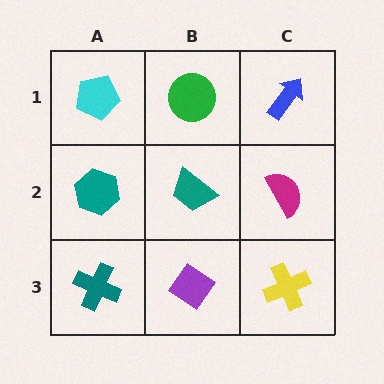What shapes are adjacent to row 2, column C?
A blue arrow (row 1, column C), a yellow cross (row 3, column C), a teal trapezoid (row 2, column B).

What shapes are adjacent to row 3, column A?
A teal hexagon (row 2, column A), a purple diamond (row 3, column B).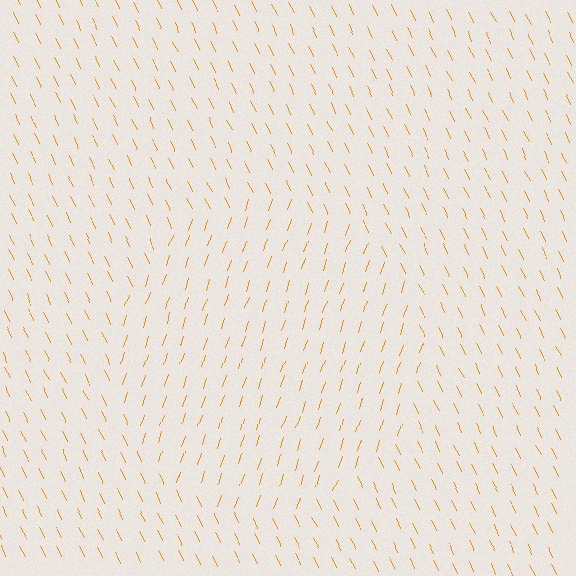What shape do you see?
I see a circle.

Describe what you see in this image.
The image is filled with small orange line segments. A circle region in the image has lines oriented differently from the surrounding lines, creating a visible texture boundary.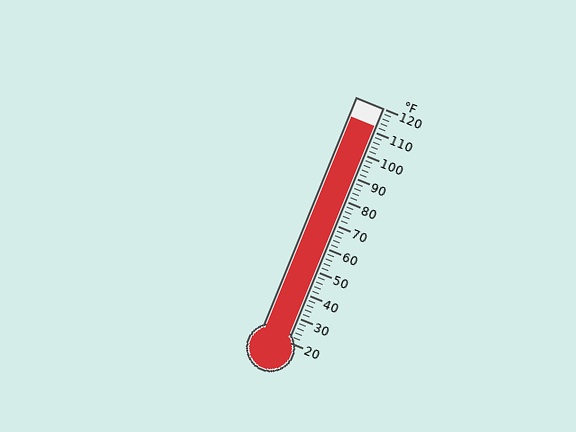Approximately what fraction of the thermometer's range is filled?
The thermometer is filled to approximately 90% of its range.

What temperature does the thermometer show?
The thermometer shows approximately 112°F.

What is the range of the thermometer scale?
The thermometer scale ranges from 20°F to 120°F.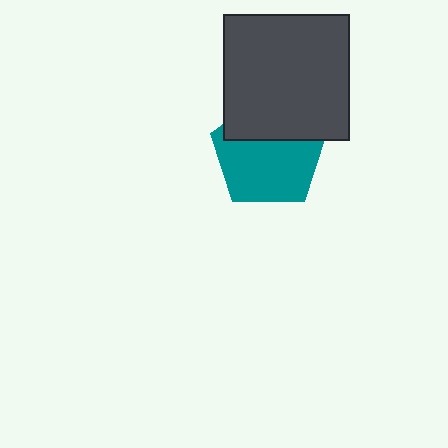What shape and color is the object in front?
The object in front is a dark gray square.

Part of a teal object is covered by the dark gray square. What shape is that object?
It is a pentagon.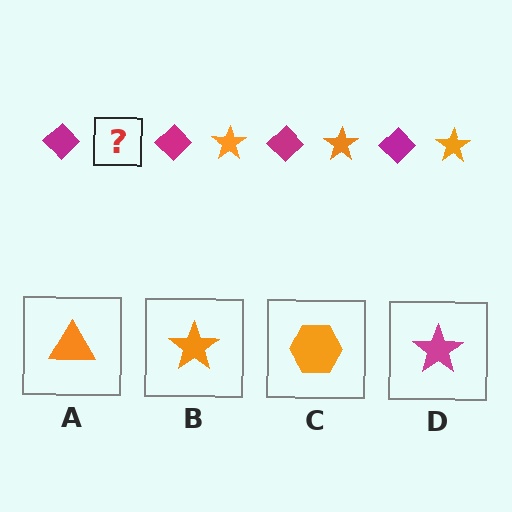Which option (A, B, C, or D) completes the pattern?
B.